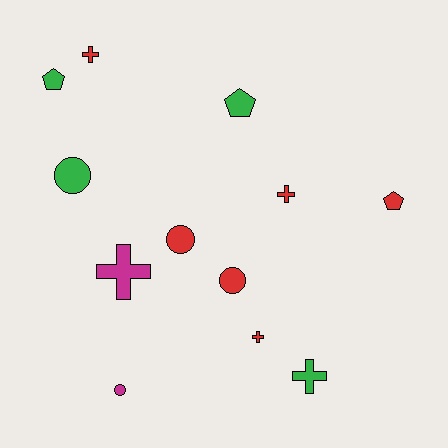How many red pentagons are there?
There is 1 red pentagon.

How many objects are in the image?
There are 12 objects.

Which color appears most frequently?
Red, with 6 objects.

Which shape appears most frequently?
Cross, with 5 objects.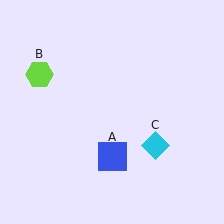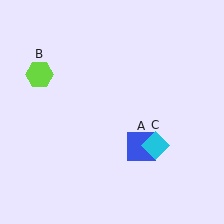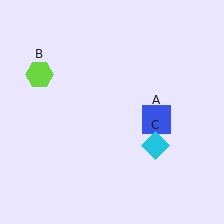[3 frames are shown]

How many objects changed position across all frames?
1 object changed position: blue square (object A).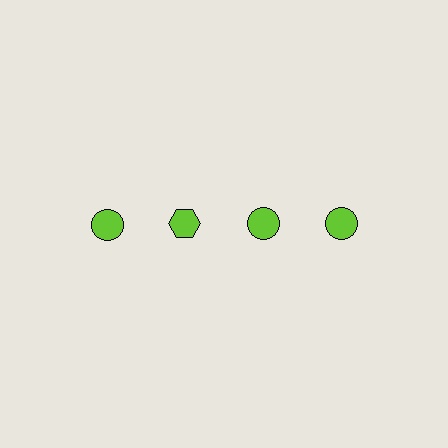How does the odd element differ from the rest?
It has a different shape: hexagon instead of circle.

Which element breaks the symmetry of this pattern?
The lime hexagon in the top row, second from left column breaks the symmetry. All other shapes are lime circles.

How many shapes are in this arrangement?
There are 4 shapes arranged in a grid pattern.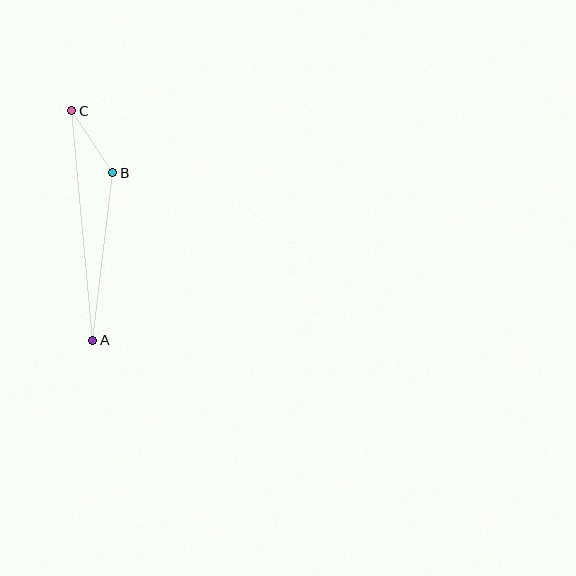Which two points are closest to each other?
Points B and C are closest to each other.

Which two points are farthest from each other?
Points A and C are farthest from each other.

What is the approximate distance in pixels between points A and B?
The distance between A and B is approximately 169 pixels.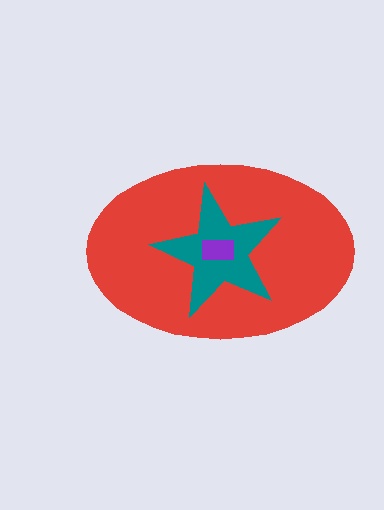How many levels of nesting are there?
3.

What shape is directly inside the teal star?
The purple rectangle.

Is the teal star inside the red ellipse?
Yes.